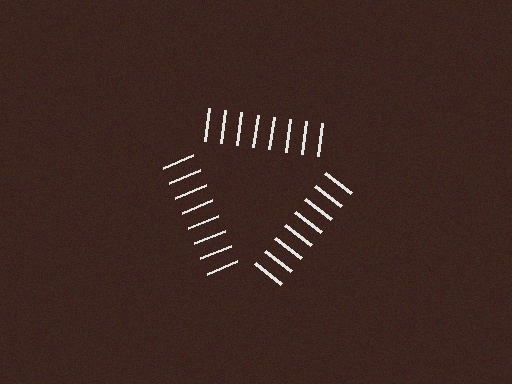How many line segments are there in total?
24 — 8 along each of the 3 edges.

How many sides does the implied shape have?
3 sides — the line-ends trace a triangle.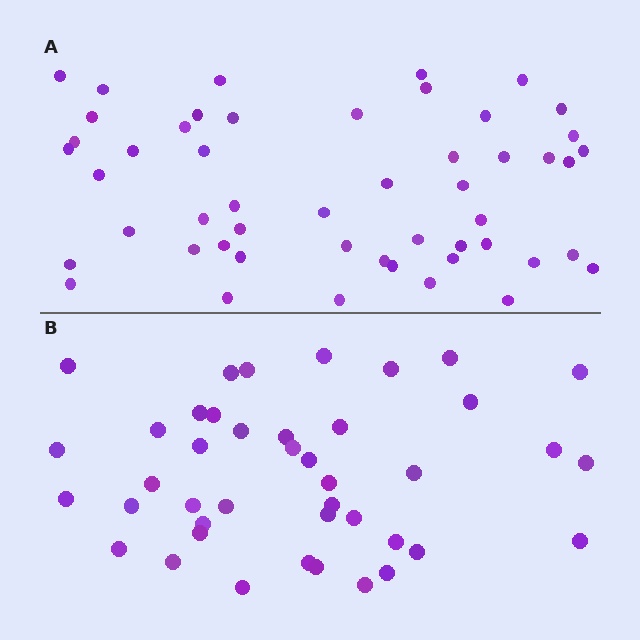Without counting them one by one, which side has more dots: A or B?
Region A (the top region) has more dots.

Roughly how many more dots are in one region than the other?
Region A has roughly 8 or so more dots than region B.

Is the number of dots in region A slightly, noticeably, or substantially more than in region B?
Region A has only slightly more — the two regions are fairly close. The ratio is roughly 1.2 to 1.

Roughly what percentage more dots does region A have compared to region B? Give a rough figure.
About 20% more.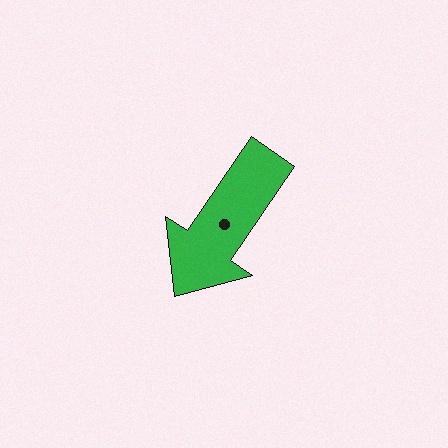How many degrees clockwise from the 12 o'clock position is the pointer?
Approximately 214 degrees.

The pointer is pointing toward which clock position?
Roughly 7 o'clock.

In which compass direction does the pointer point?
Southwest.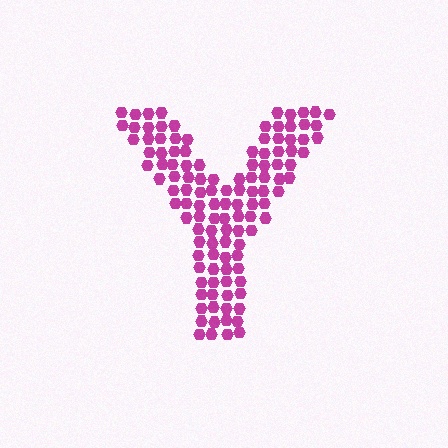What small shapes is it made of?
It is made of small hexagons.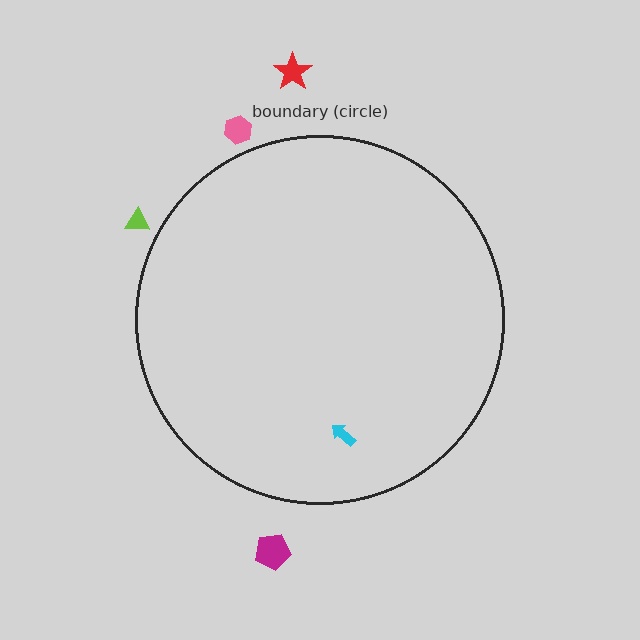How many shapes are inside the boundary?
1 inside, 4 outside.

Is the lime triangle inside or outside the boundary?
Outside.